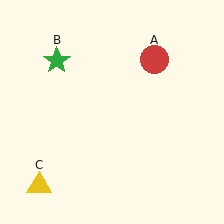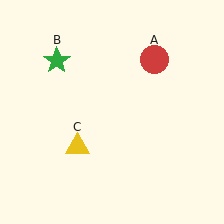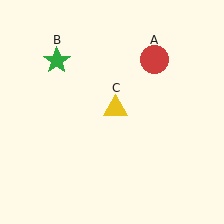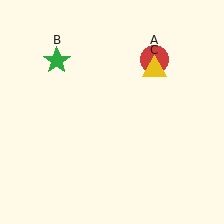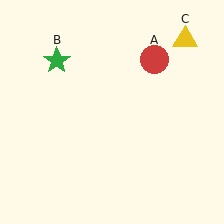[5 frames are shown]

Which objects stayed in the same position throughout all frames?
Red circle (object A) and green star (object B) remained stationary.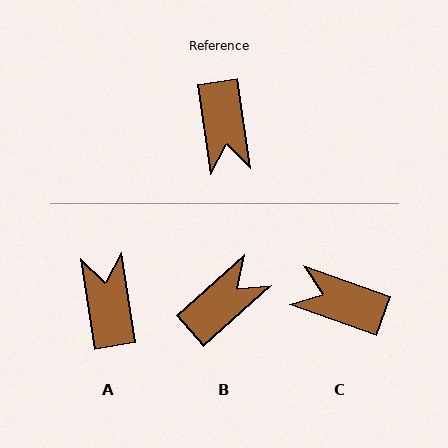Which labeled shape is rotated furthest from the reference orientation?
A, about 179 degrees away.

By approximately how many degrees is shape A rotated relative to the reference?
Approximately 179 degrees clockwise.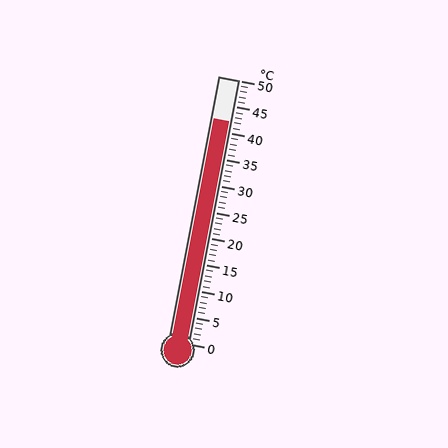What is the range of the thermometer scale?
The thermometer scale ranges from 0°C to 50°C.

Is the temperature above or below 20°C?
The temperature is above 20°C.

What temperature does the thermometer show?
The thermometer shows approximately 42°C.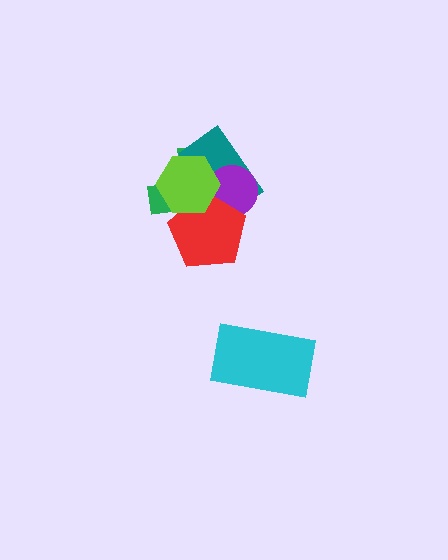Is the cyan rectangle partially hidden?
No, no other shape covers it.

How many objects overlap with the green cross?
4 objects overlap with the green cross.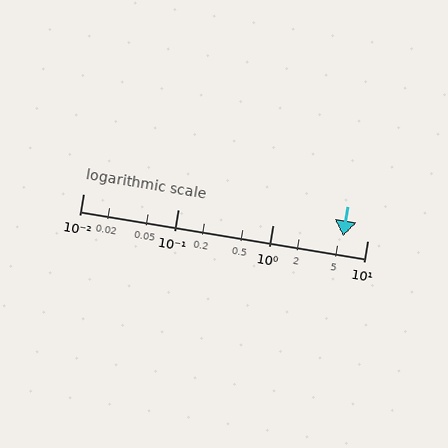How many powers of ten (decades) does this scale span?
The scale spans 3 decades, from 0.01 to 10.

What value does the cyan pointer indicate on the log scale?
The pointer indicates approximately 5.5.